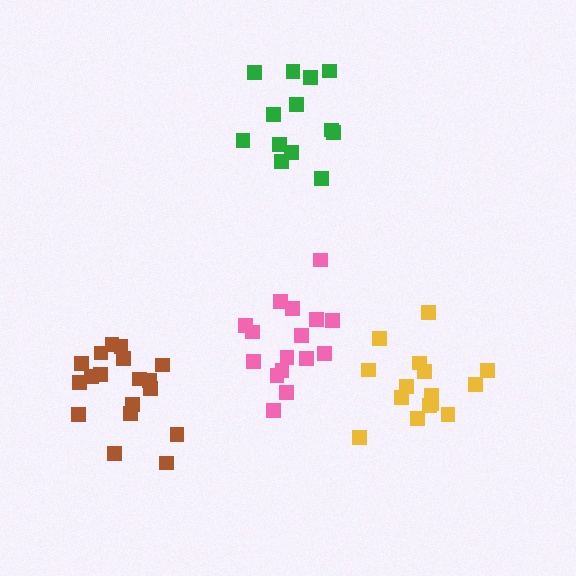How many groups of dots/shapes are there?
There are 4 groups.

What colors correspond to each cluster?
The clusters are colored: pink, brown, yellow, green.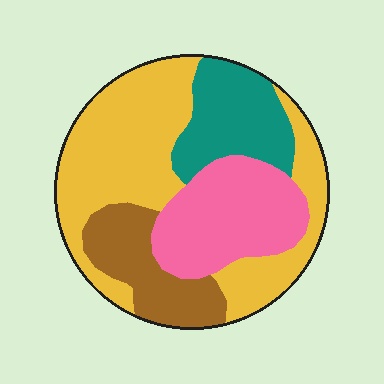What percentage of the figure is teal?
Teal takes up about one sixth (1/6) of the figure.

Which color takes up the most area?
Yellow, at roughly 45%.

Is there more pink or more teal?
Pink.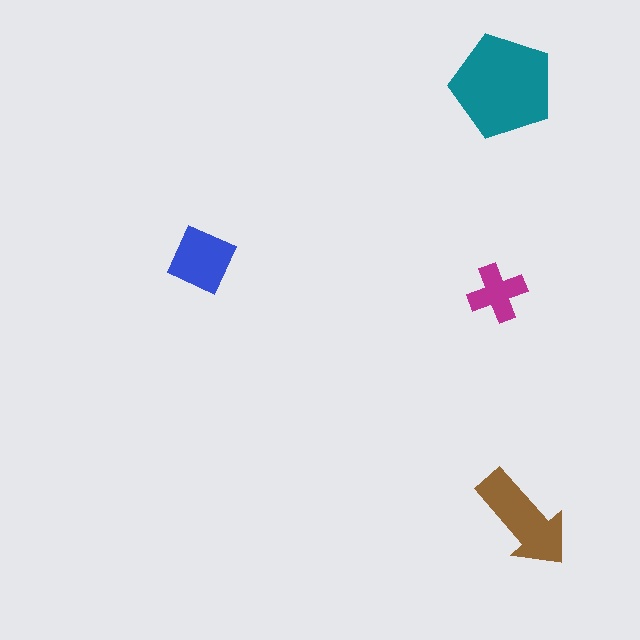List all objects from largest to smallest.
The teal pentagon, the brown arrow, the blue square, the magenta cross.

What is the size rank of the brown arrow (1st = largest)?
2nd.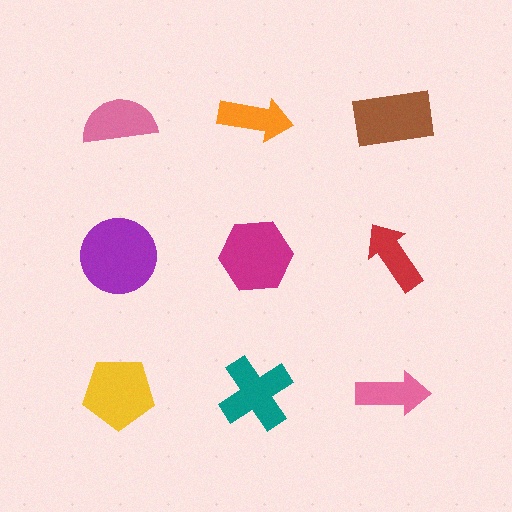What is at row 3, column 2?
A teal cross.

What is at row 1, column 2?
An orange arrow.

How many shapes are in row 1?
3 shapes.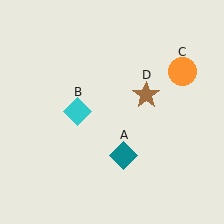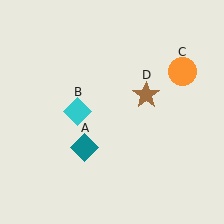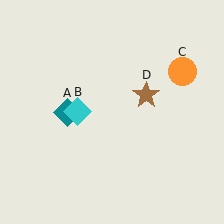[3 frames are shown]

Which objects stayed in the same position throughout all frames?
Cyan diamond (object B) and orange circle (object C) and brown star (object D) remained stationary.